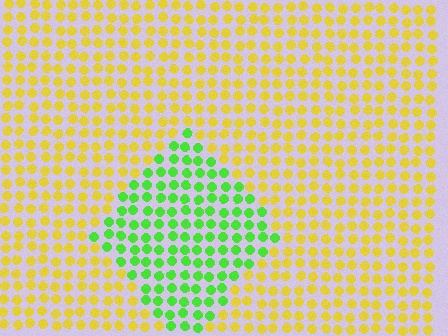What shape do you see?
I see a diamond.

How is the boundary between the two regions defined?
The boundary is defined purely by a slight shift in hue (about 61 degrees). Spacing, size, and orientation are identical on both sides.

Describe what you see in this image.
The image is filled with small yellow elements in a uniform arrangement. A diamond-shaped region is visible where the elements are tinted to a slightly different hue, forming a subtle color boundary.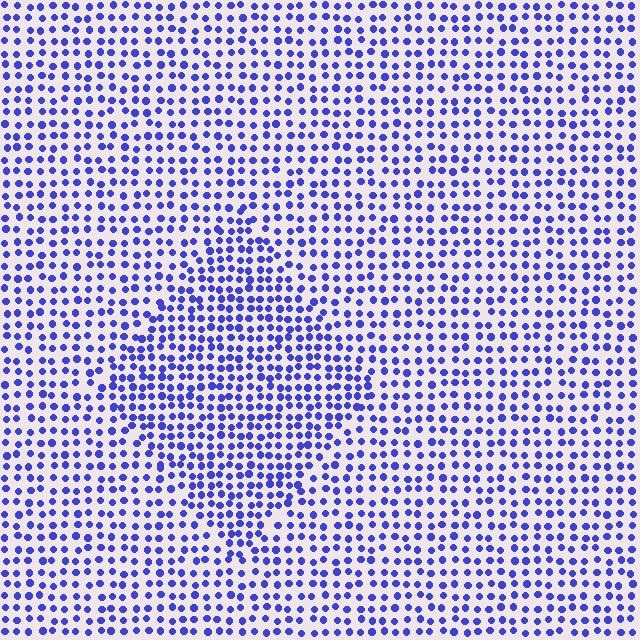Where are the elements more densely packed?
The elements are more densely packed inside the diamond boundary.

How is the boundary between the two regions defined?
The boundary is defined by a change in element density (approximately 1.5x ratio). All elements are the same color, size, and shape.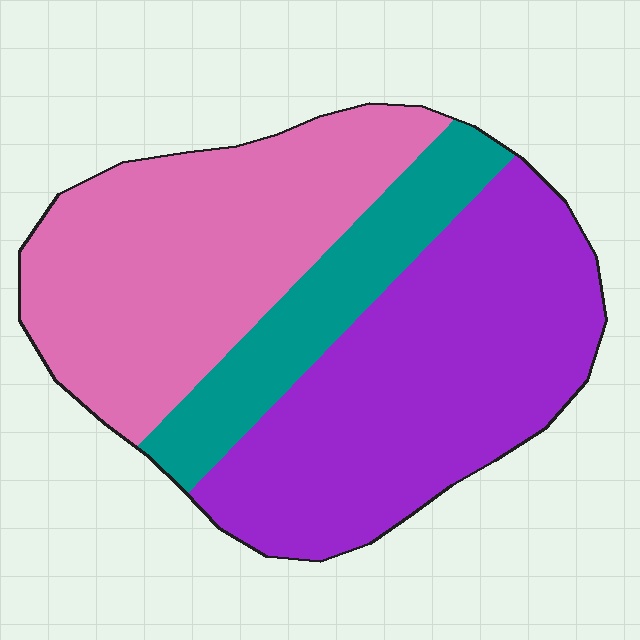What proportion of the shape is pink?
Pink takes up between a third and a half of the shape.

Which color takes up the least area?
Teal, at roughly 15%.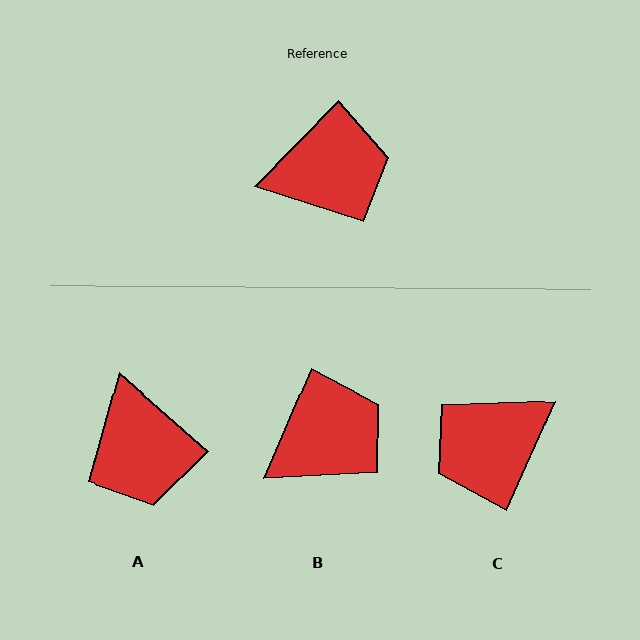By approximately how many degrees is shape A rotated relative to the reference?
Approximately 87 degrees clockwise.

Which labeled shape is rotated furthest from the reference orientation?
C, about 160 degrees away.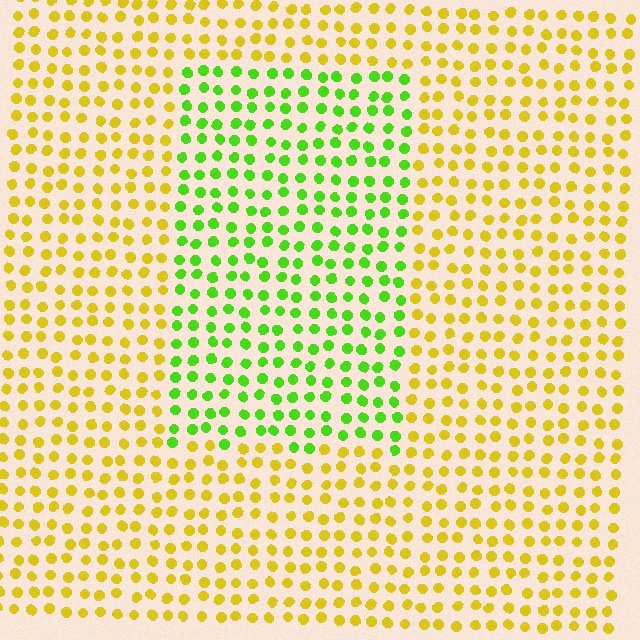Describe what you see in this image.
The image is filled with small yellow elements in a uniform arrangement. A rectangle-shaped region is visible where the elements are tinted to a slightly different hue, forming a subtle color boundary.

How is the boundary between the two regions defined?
The boundary is defined purely by a slight shift in hue (about 53 degrees). Spacing, size, and orientation are identical on both sides.